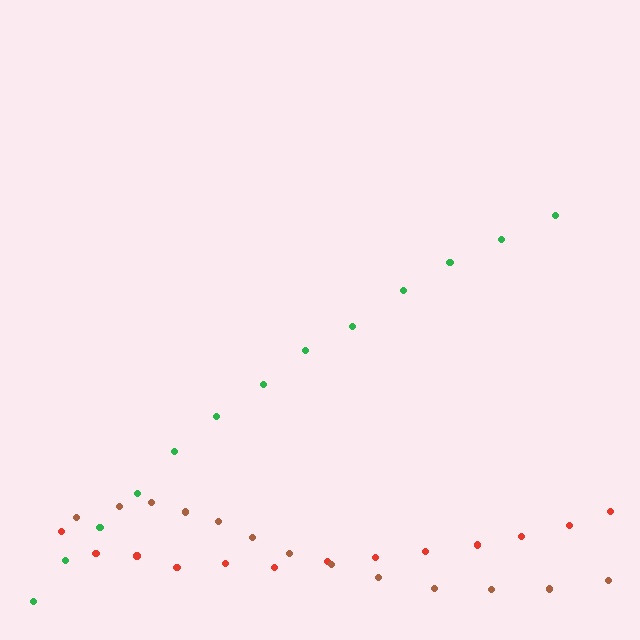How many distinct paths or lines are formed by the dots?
There are 3 distinct paths.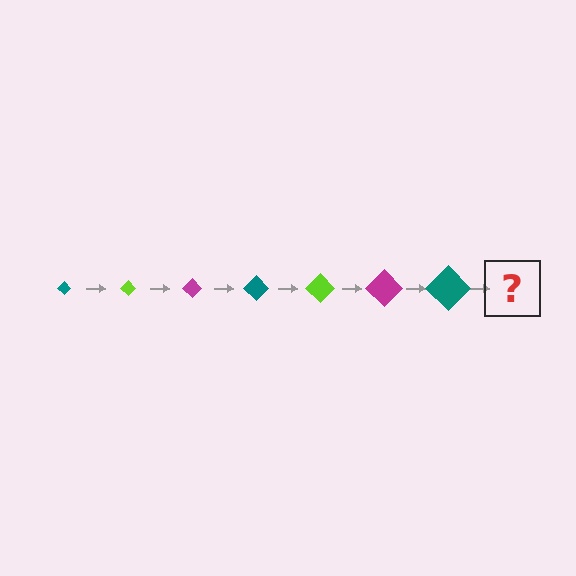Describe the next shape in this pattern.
It should be a lime diamond, larger than the previous one.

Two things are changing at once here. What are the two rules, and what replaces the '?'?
The two rules are that the diamond grows larger each step and the color cycles through teal, lime, and magenta. The '?' should be a lime diamond, larger than the previous one.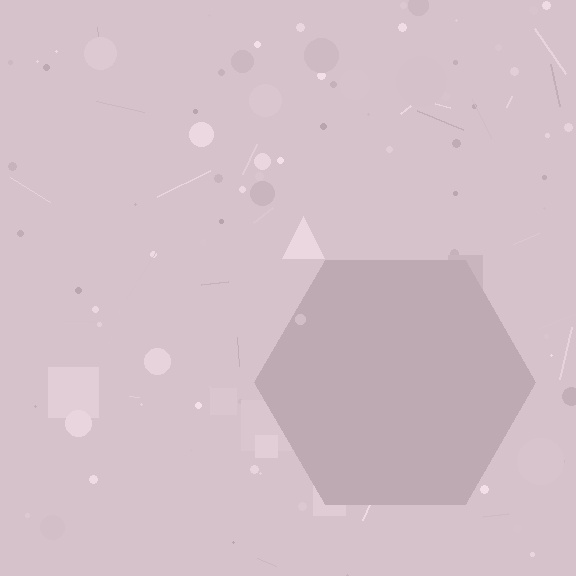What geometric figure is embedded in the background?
A hexagon is embedded in the background.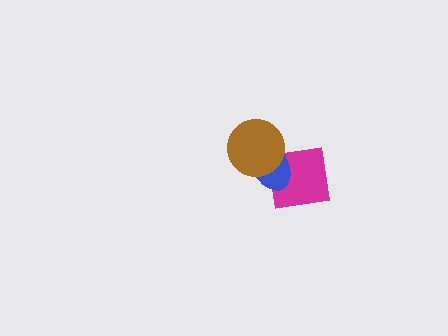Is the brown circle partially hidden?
No, no other shape covers it.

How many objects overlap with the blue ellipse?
2 objects overlap with the blue ellipse.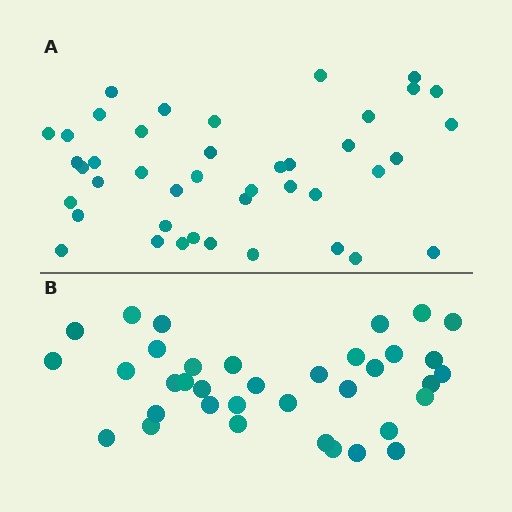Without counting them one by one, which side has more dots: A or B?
Region A (the top region) has more dots.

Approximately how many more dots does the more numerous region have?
Region A has about 6 more dots than region B.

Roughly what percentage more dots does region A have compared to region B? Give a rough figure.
About 15% more.